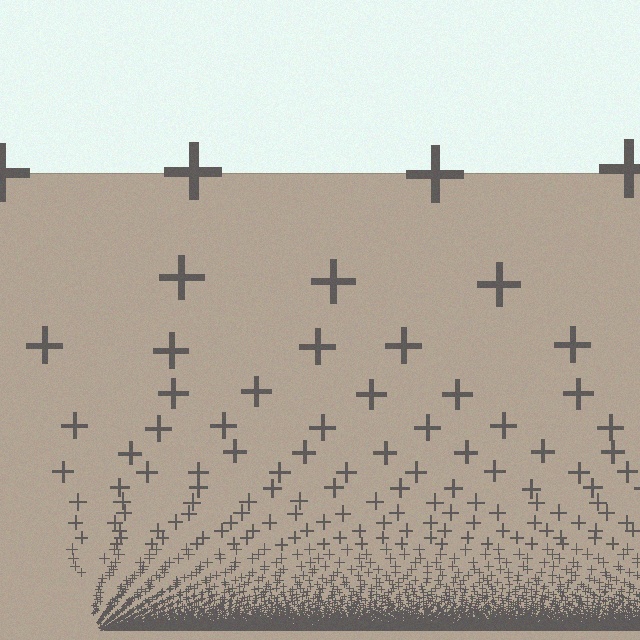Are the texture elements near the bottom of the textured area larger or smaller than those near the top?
Smaller. The gradient is inverted — elements near the bottom are smaller and denser.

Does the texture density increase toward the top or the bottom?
Density increases toward the bottom.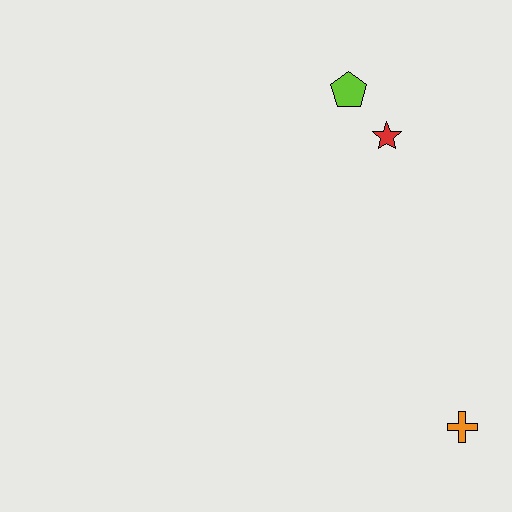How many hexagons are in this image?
There are no hexagons.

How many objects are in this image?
There are 3 objects.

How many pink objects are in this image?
There are no pink objects.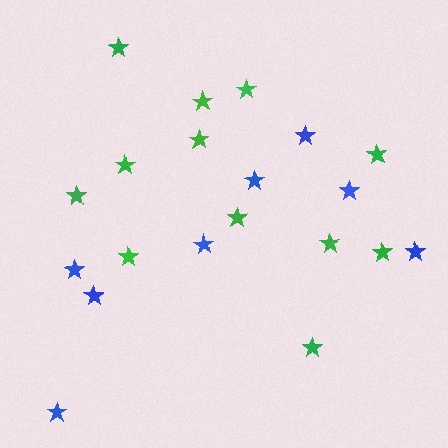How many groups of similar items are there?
There are 2 groups: one group of blue stars (8) and one group of green stars (12).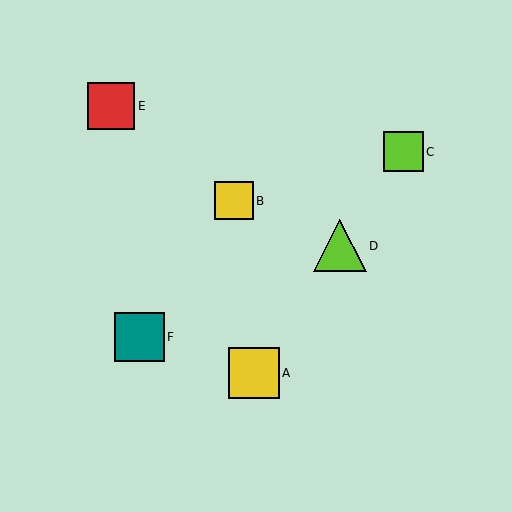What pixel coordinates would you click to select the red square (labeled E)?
Click at (111, 106) to select the red square E.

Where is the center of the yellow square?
The center of the yellow square is at (234, 201).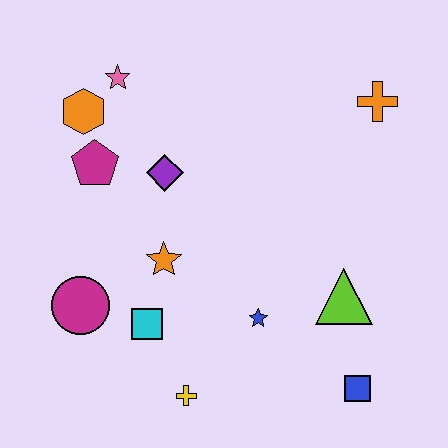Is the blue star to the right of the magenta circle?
Yes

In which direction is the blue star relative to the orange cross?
The blue star is below the orange cross.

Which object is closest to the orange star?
The cyan square is closest to the orange star.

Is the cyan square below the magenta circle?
Yes